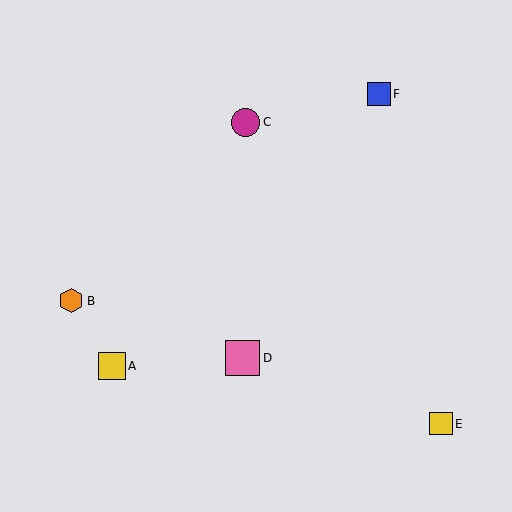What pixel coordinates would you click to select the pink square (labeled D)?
Click at (242, 358) to select the pink square D.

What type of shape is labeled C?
Shape C is a magenta circle.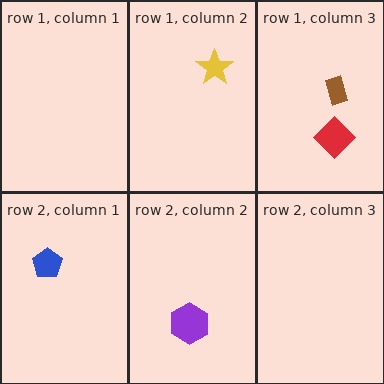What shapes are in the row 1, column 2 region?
The yellow star.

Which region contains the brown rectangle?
The row 1, column 3 region.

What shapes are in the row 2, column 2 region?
The purple hexagon.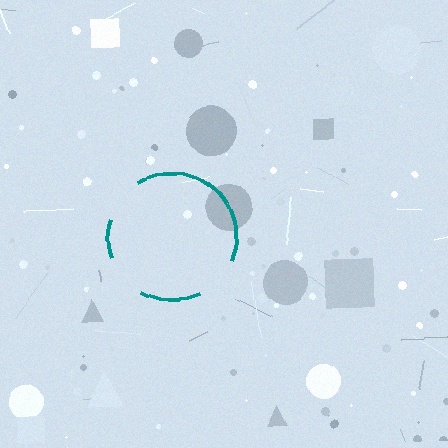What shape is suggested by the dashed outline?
The dashed outline suggests a circle.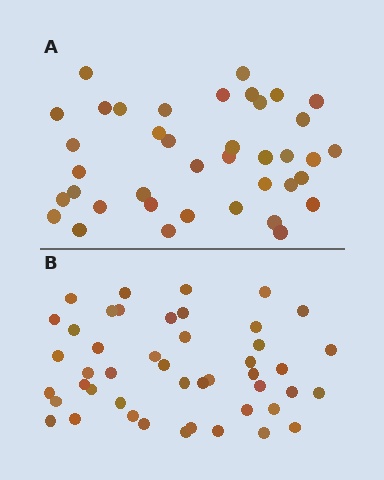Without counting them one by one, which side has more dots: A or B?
Region B (the bottom region) has more dots.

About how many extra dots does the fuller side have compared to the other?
Region B has roughly 8 or so more dots than region A.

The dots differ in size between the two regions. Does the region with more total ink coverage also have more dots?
No. Region A has more total ink coverage because its dots are larger, but region B actually contains more individual dots. Total area can be misleading — the number of items is what matters here.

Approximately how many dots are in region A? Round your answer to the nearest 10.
About 40 dots. (The exact count is 39, which rounds to 40.)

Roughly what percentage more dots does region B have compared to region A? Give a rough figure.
About 20% more.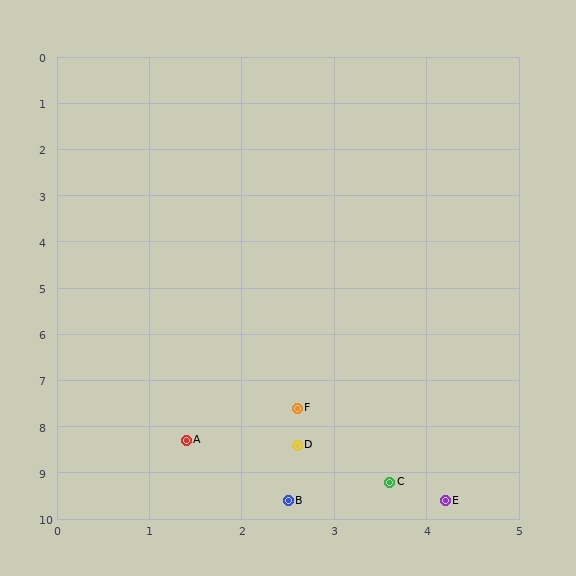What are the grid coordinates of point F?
Point F is at approximately (2.6, 7.6).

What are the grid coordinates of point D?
Point D is at approximately (2.6, 8.4).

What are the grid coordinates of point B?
Point B is at approximately (2.5, 9.6).